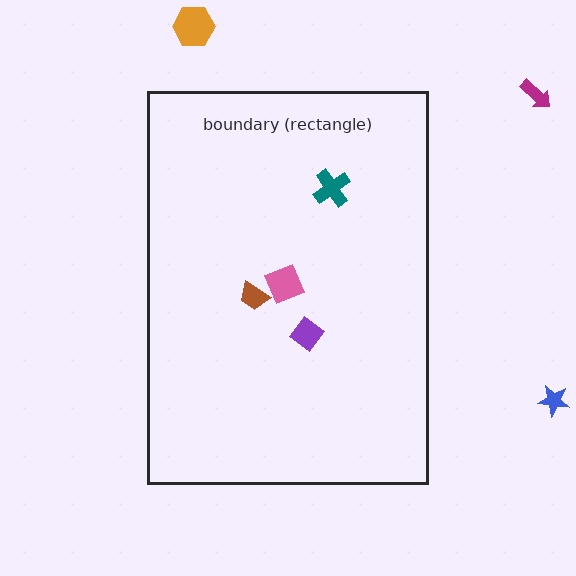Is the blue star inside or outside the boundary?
Outside.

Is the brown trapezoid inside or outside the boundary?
Inside.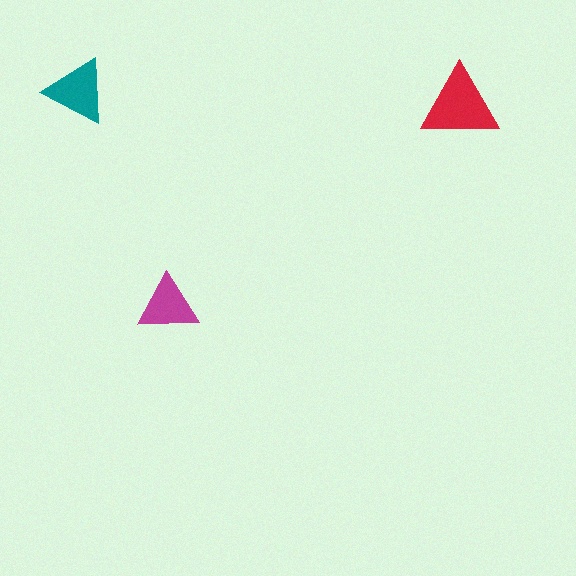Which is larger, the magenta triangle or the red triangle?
The red one.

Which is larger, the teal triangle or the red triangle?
The red one.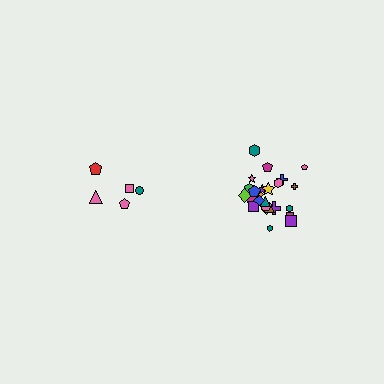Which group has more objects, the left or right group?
The right group.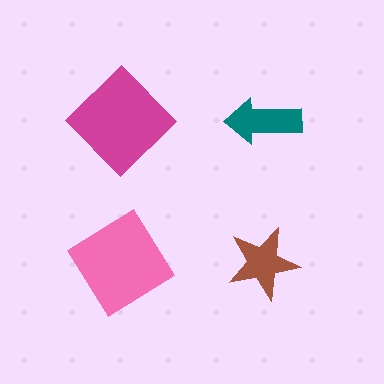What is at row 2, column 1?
A pink diamond.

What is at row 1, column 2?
A teal arrow.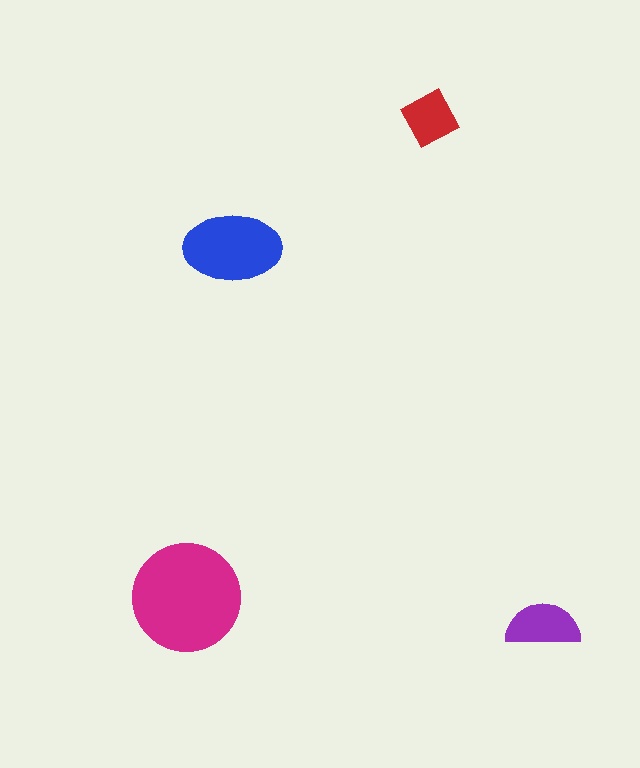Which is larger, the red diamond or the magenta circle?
The magenta circle.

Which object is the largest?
The magenta circle.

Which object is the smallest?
The red diamond.